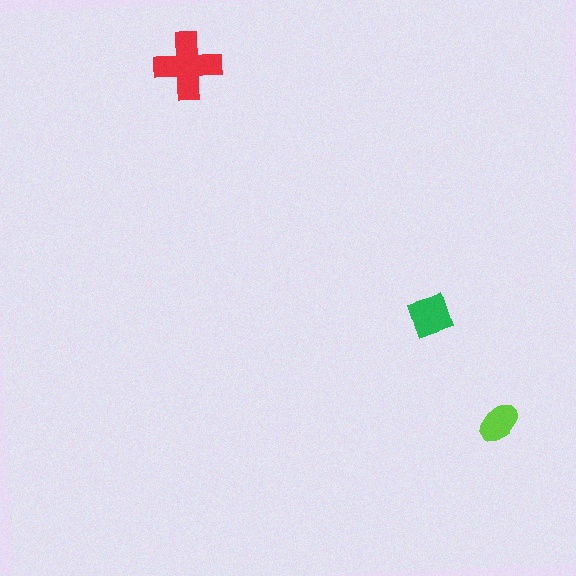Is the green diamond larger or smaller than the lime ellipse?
Larger.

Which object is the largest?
The red cross.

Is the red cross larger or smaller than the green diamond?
Larger.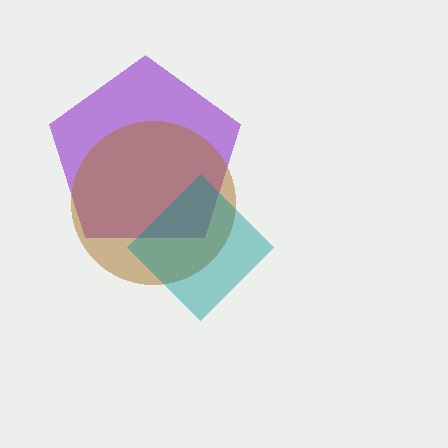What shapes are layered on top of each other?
The layered shapes are: a purple pentagon, a brown circle, a teal diamond.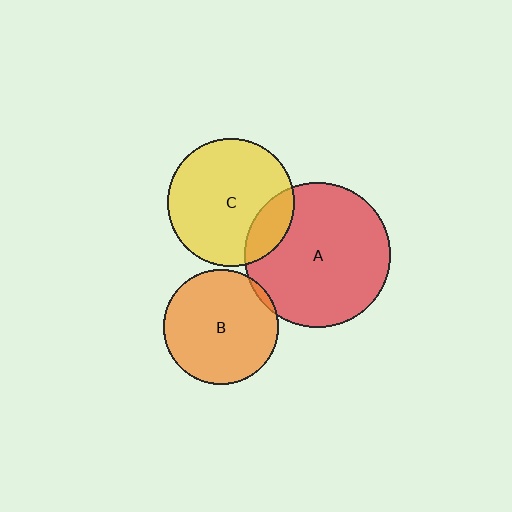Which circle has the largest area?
Circle A (red).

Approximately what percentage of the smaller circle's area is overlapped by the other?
Approximately 5%.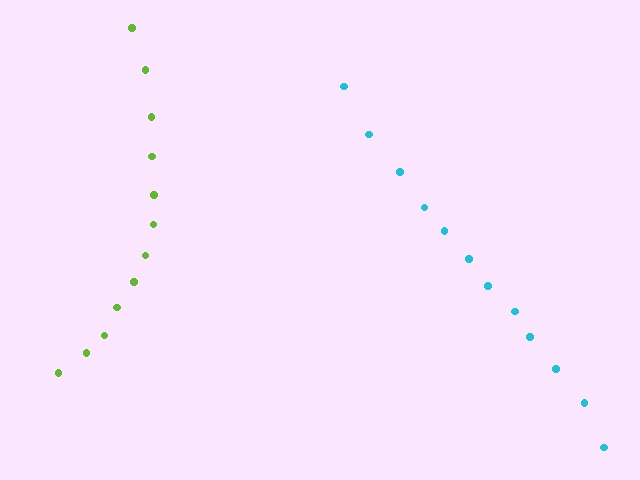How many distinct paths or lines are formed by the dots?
There are 2 distinct paths.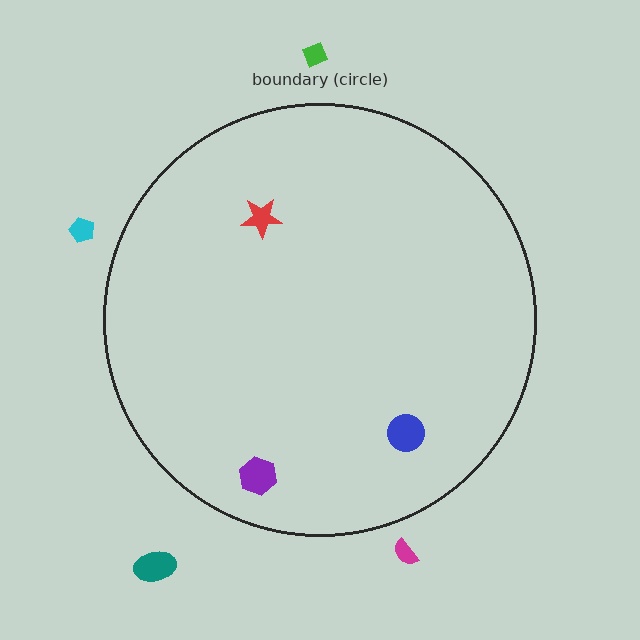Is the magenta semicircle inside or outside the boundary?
Outside.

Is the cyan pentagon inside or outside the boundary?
Outside.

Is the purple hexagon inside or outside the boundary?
Inside.